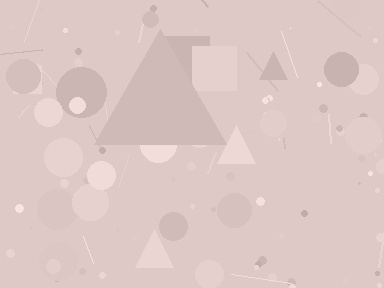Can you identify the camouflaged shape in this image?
The camouflaged shape is a triangle.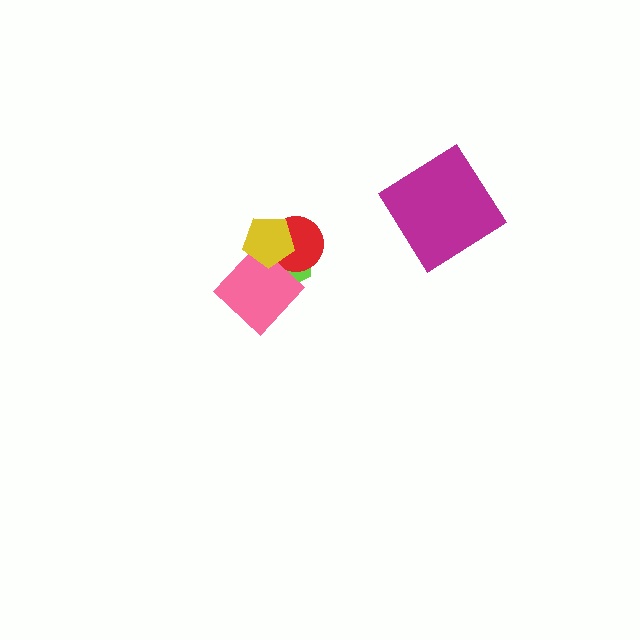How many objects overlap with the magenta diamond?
0 objects overlap with the magenta diamond.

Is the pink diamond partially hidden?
Yes, it is partially covered by another shape.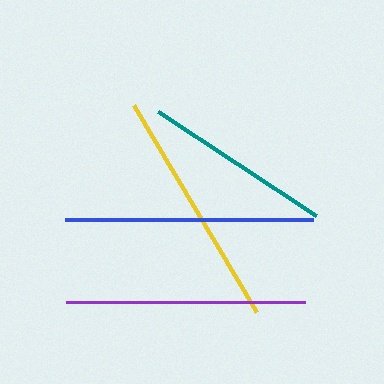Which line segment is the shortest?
The teal line is the shortest at approximately 190 pixels.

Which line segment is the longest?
The blue line is the longest at approximately 248 pixels.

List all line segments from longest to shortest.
From longest to shortest: blue, yellow, purple, teal.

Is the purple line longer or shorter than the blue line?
The blue line is longer than the purple line.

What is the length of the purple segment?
The purple segment is approximately 238 pixels long.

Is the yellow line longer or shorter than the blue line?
The blue line is longer than the yellow line.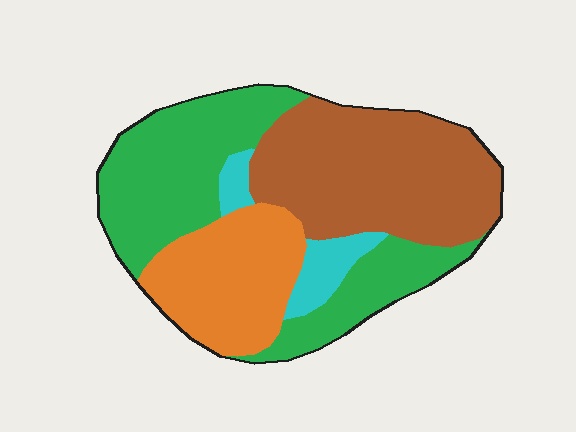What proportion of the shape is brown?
Brown covers about 35% of the shape.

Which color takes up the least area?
Cyan, at roughly 5%.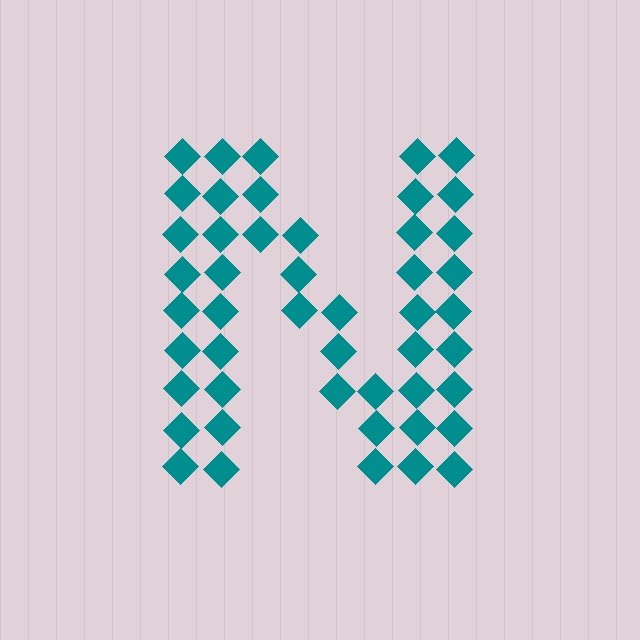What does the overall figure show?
The overall figure shows the letter N.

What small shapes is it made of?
It is made of small diamonds.